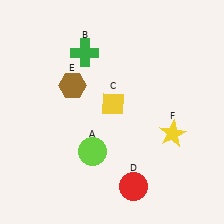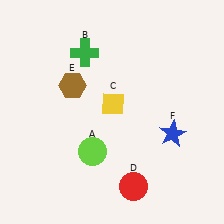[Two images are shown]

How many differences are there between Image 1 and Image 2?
There is 1 difference between the two images.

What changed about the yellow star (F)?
In Image 1, F is yellow. In Image 2, it changed to blue.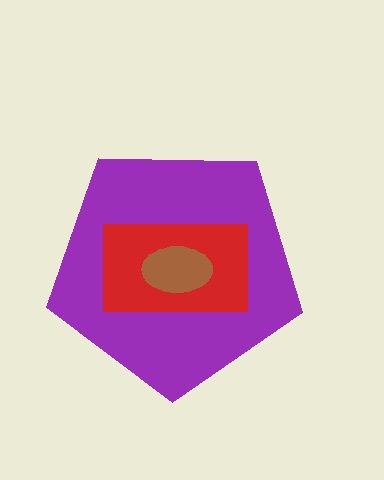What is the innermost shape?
The brown ellipse.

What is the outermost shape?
The purple pentagon.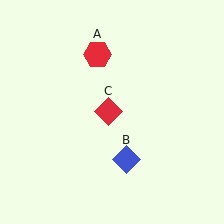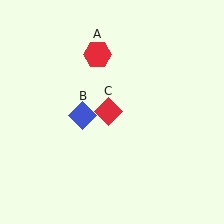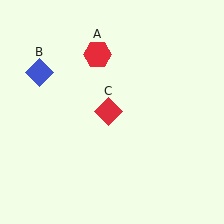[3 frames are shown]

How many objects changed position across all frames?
1 object changed position: blue diamond (object B).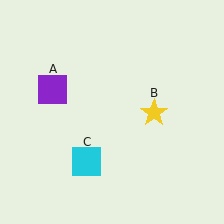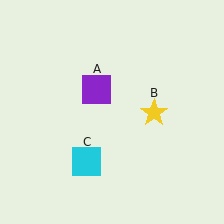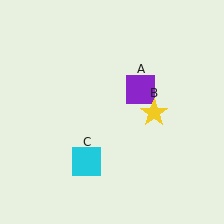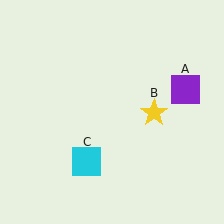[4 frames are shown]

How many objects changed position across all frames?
1 object changed position: purple square (object A).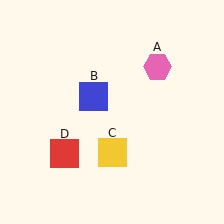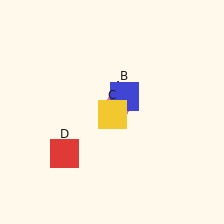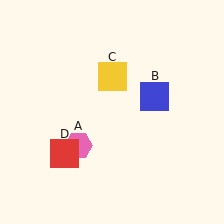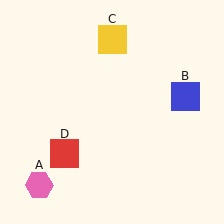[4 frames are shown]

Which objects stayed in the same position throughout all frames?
Red square (object D) remained stationary.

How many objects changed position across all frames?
3 objects changed position: pink hexagon (object A), blue square (object B), yellow square (object C).